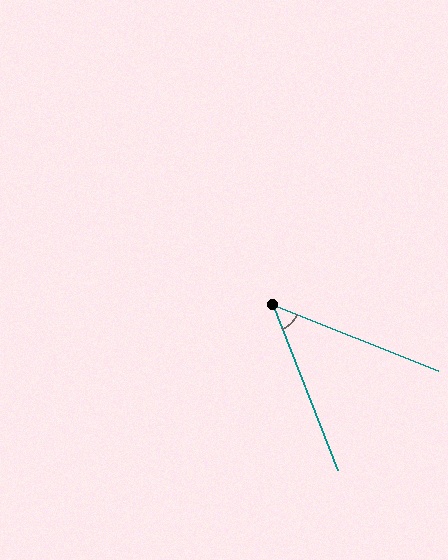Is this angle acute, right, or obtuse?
It is acute.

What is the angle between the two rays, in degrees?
Approximately 47 degrees.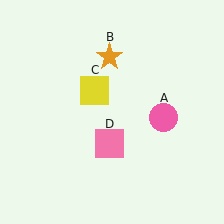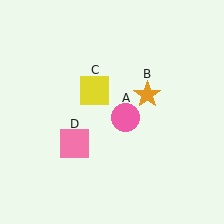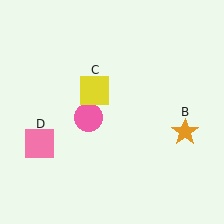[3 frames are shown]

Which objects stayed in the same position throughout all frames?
Yellow square (object C) remained stationary.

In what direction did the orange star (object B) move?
The orange star (object B) moved down and to the right.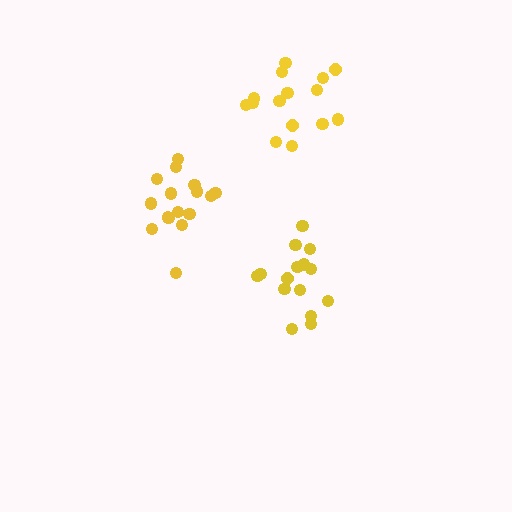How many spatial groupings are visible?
There are 3 spatial groupings.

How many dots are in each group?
Group 1: 16 dots, Group 2: 15 dots, Group 3: 15 dots (46 total).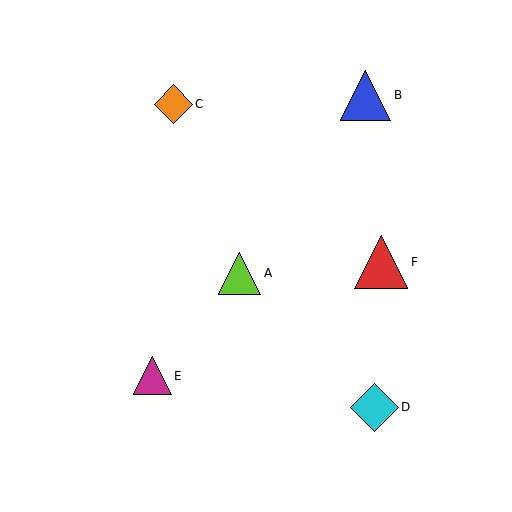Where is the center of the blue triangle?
The center of the blue triangle is at (366, 95).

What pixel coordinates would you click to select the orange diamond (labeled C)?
Click at (173, 104) to select the orange diamond C.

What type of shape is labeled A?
Shape A is a lime triangle.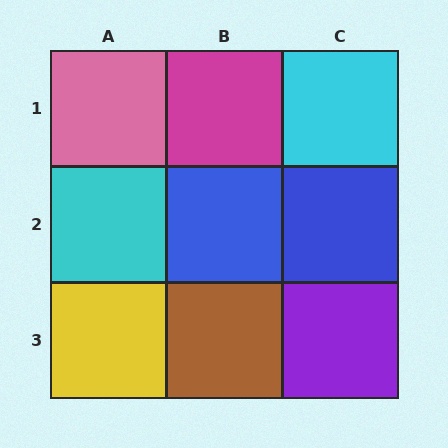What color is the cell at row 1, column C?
Cyan.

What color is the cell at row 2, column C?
Blue.